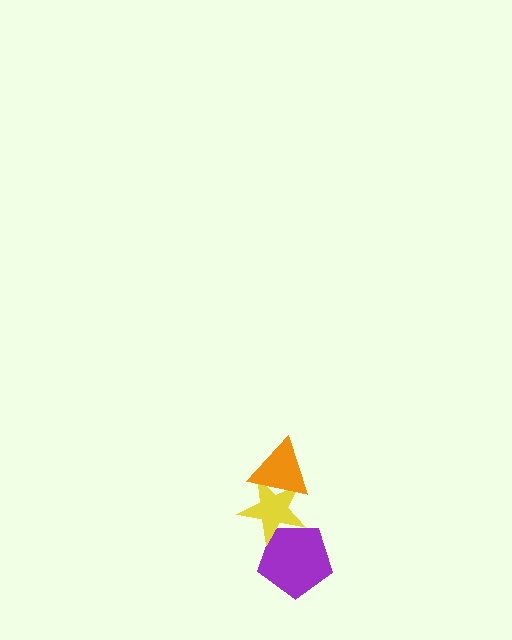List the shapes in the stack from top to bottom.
From top to bottom: the orange triangle, the yellow star, the purple pentagon.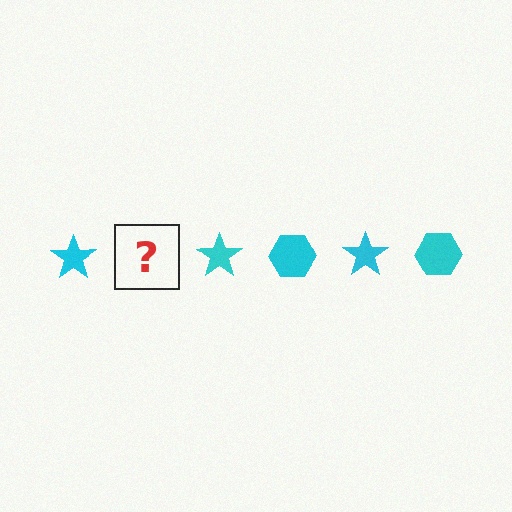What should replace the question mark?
The question mark should be replaced with a cyan hexagon.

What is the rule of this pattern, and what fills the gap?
The rule is that the pattern cycles through star, hexagon shapes in cyan. The gap should be filled with a cyan hexagon.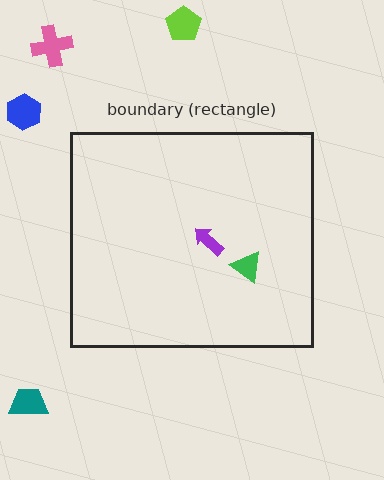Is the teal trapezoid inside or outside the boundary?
Outside.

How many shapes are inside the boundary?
2 inside, 4 outside.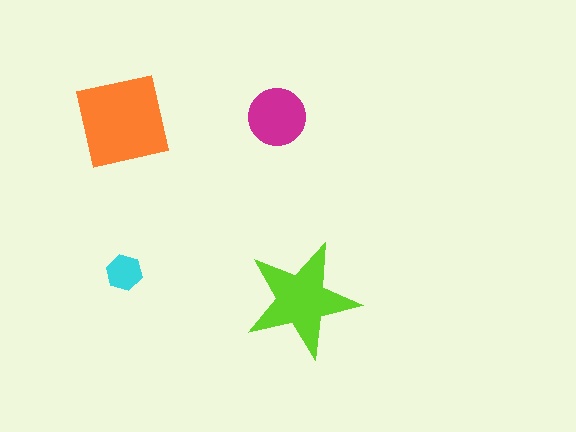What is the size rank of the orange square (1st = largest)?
1st.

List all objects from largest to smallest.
The orange square, the lime star, the magenta circle, the cyan hexagon.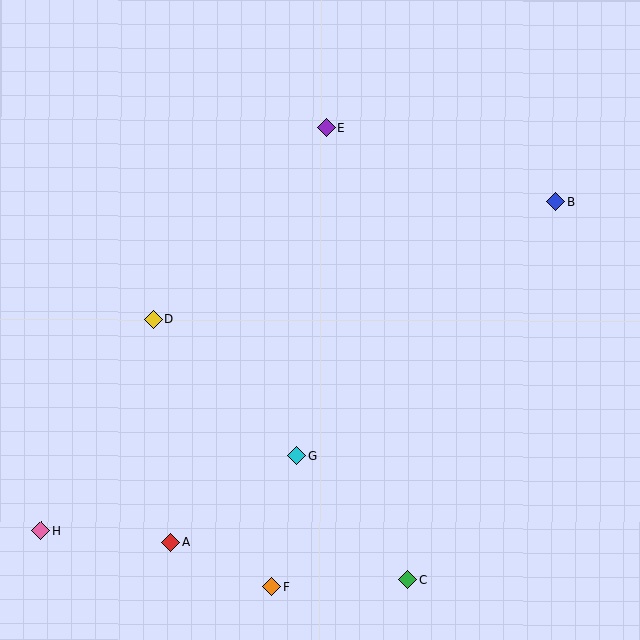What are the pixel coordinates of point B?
Point B is at (556, 202).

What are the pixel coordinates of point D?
Point D is at (153, 319).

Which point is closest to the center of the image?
Point G at (296, 456) is closest to the center.